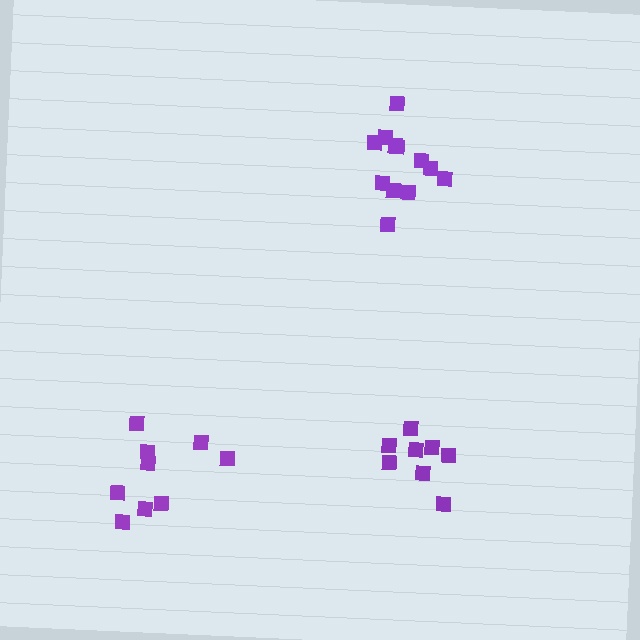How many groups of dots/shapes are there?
There are 3 groups.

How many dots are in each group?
Group 1: 9 dots, Group 2: 12 dots, Group 3: 8 dots (29 total).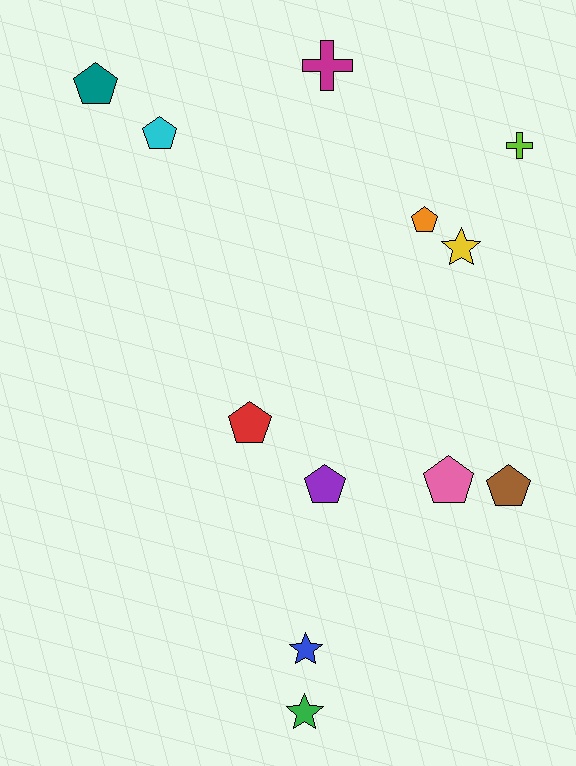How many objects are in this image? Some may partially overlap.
There are 12 objects.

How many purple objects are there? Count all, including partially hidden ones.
There is 1 purple object.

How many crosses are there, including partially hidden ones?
There are 2 crosses.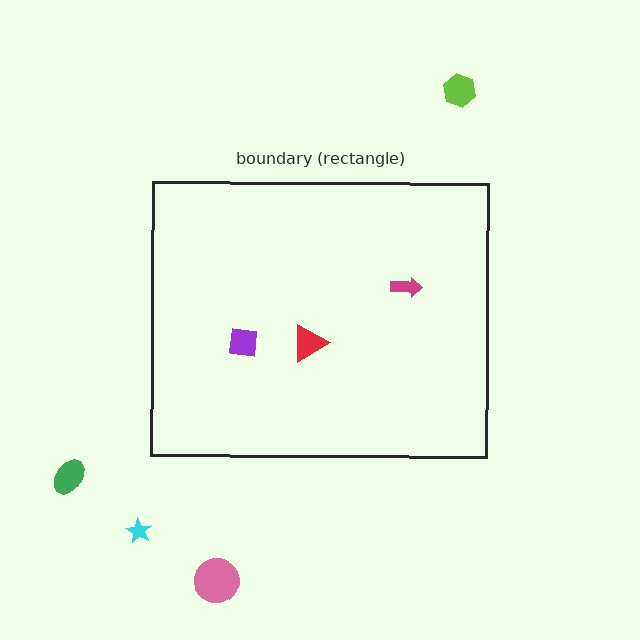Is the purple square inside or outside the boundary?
Inside.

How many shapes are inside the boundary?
3 inside, 4 outside.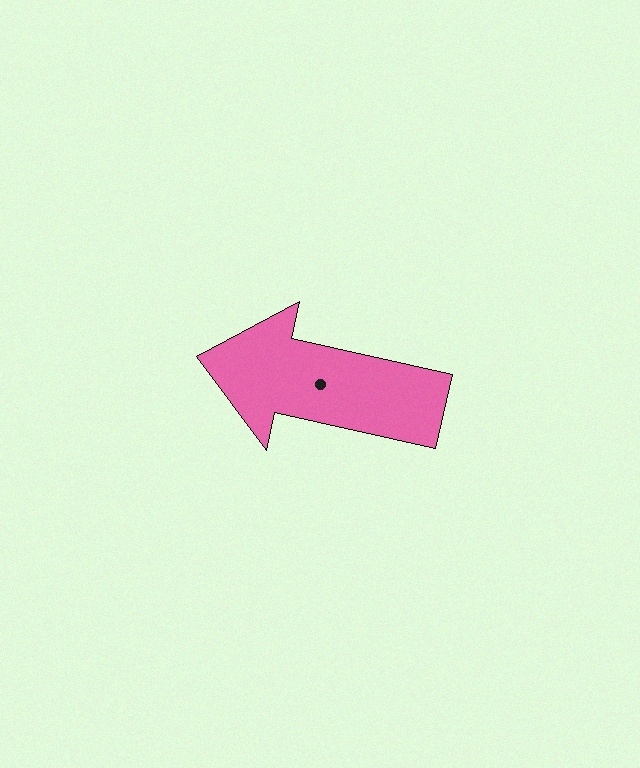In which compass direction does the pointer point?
West.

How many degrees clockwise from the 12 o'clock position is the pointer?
Approximately 282 degrees.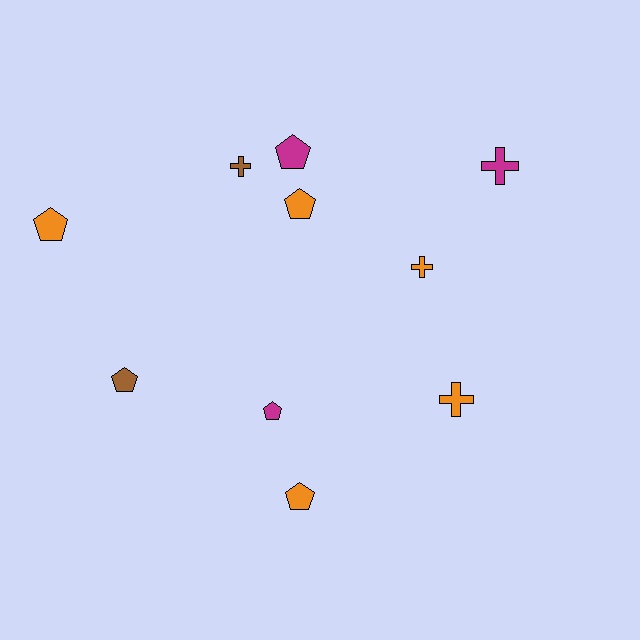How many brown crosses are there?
There is 1 brown cross.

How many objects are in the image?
There are 10 objects.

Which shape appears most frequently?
Pentagon, with 6 objects.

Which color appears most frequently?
Orange, with 5 objects.